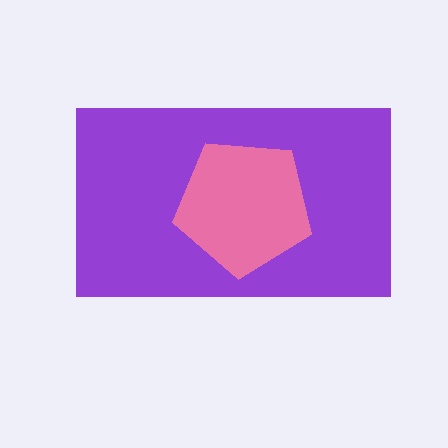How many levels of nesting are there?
2.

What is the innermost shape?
The pink pentagon.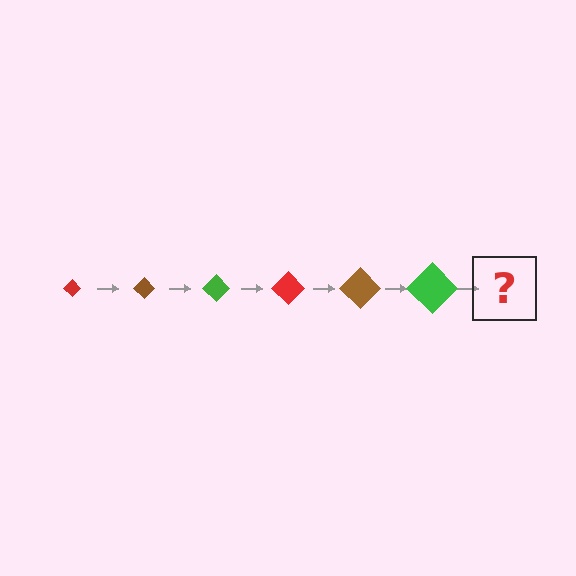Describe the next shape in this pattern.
It should be a red diamond, larger than the previous one.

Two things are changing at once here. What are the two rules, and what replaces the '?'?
The two rules are that the diamond grows larger each step and the color cycles through red, brown, and green. The '?' should be a red diamond, larger than the previous one.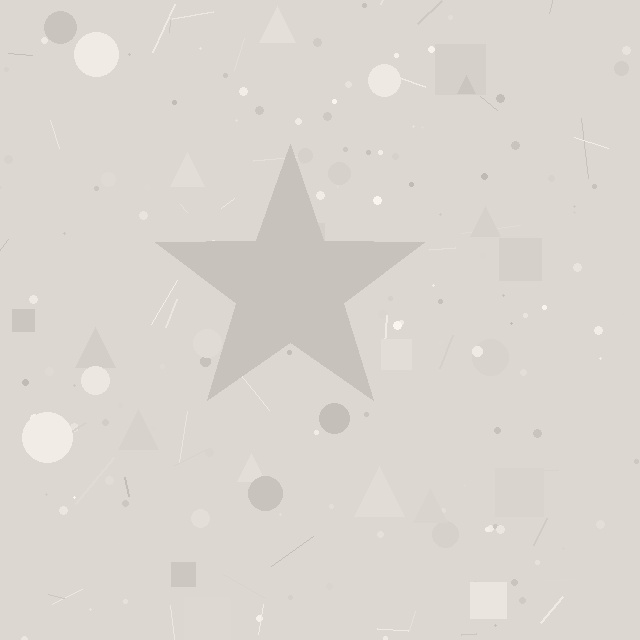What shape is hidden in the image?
A star is hidden in the image.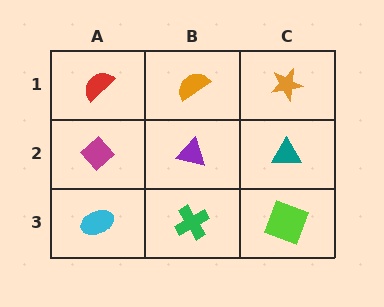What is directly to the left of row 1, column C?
An orange semicircle.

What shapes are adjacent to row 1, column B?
A purple triangle (row 2, column B), a red semicircle (row 1, column A), an orange star (row 1, column C).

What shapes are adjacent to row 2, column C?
An orange star (row 1, column C), a lime square (row 3, column C), a purple triangle (row 2, column B).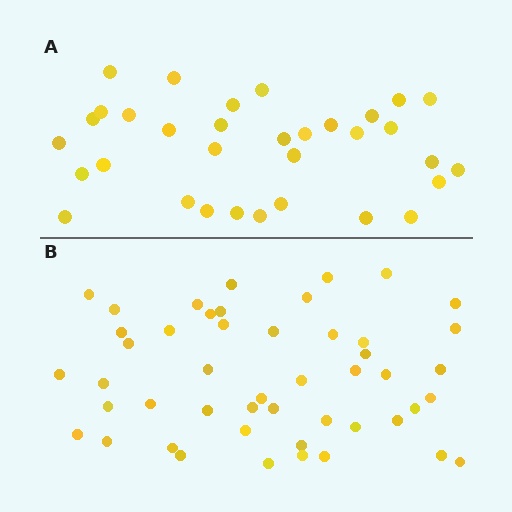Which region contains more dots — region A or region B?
Region B (the bottom region) has more dots.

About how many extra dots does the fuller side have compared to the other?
Region B has approximately 15 more dots than region A.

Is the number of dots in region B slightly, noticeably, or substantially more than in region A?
Region B has substantially more. The ratio is roughly 1.5 to 1.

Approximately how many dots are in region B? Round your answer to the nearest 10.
About 50 dots. (The exact count is 48, which rounds to 50.)